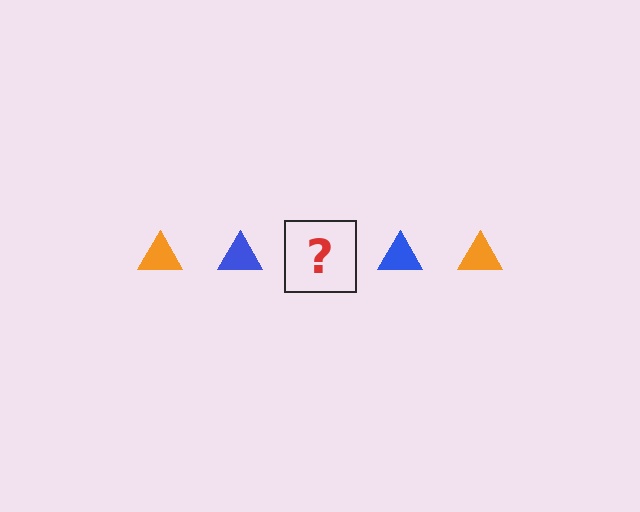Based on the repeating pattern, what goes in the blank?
The blank should be an orange triangle.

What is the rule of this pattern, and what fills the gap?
The rule is that the pattern cycles through orange, blue triangles. The gap should be filled with an orange triangle.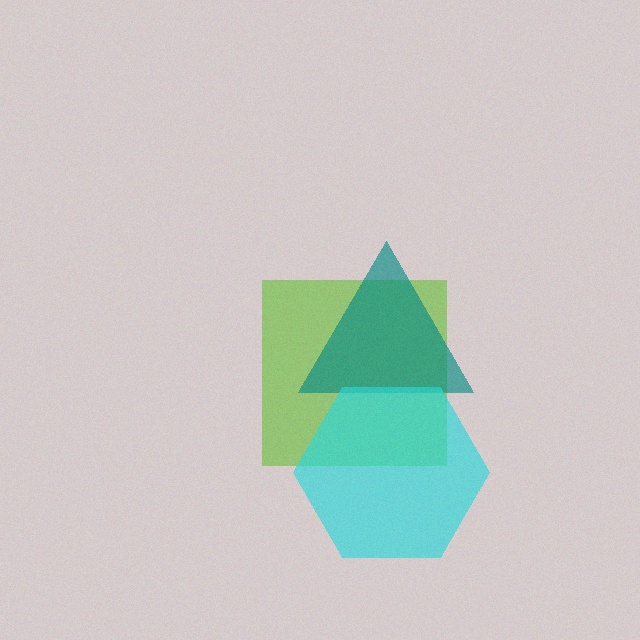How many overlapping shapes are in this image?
There are 3 overlapping shapes in the image.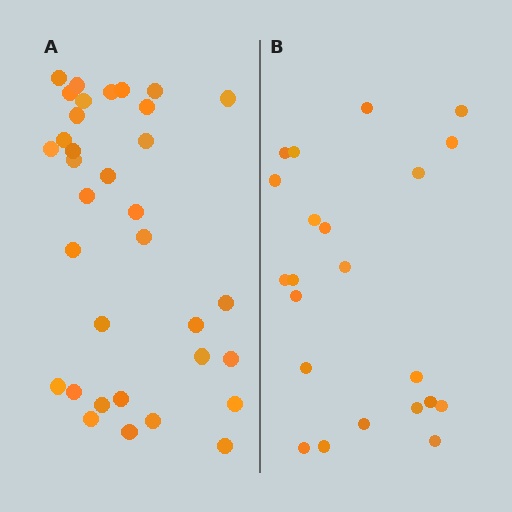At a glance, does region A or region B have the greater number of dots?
Region A (the left region) has more dots.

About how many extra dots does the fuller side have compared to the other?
Region A has roughly 12 or so more dots than region B.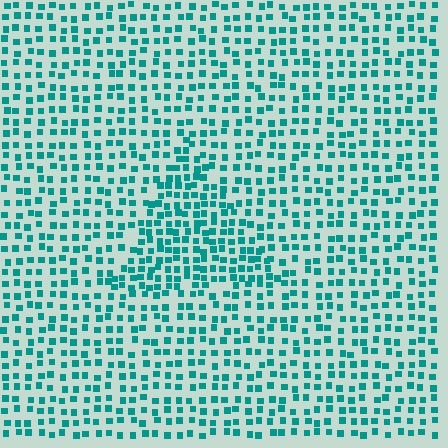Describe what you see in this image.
The image contains small teal elements arranged at two different densities. A triangle-shaped region is visible where the elements are more densely packed than the surrounding area.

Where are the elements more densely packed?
The elements are more densely packed inside the triangle boundary.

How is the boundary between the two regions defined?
The boundary is defined by a change in element density (approximately 1.6x ratio). All elements are the same color, size, and shape.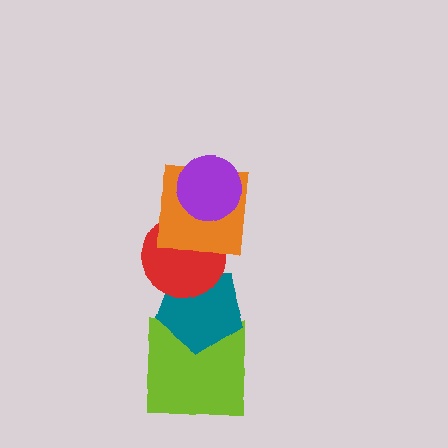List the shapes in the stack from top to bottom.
From top to bottom: the purple circle, the orange square, the red circle, the teal pentagon, the lime square.